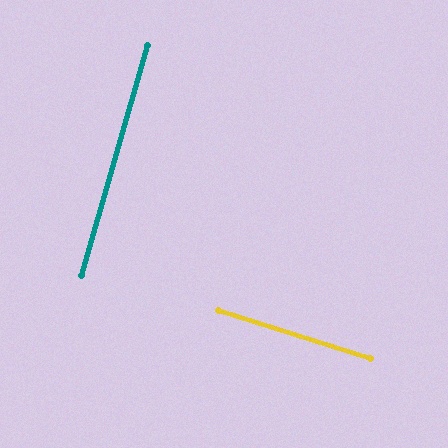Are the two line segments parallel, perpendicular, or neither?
Perpendicular — they meet at approximately 89°.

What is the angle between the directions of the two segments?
Approximately 89 degrees.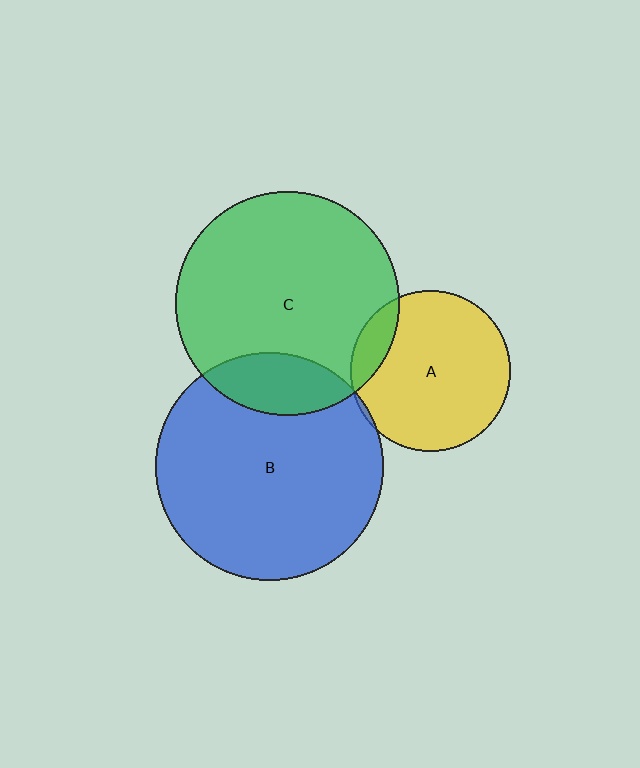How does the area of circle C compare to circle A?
Approximately 1.9 times.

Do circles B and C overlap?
Yes.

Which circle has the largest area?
Circle B (blue).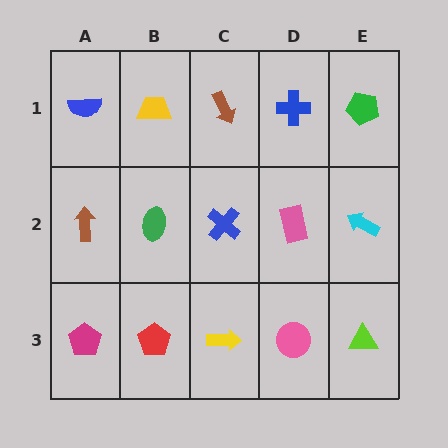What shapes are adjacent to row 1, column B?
A green ellipse (row 2, column B), a blue semicircle (row 1, column A), a brown arrow (row 1, column C).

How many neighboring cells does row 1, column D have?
3.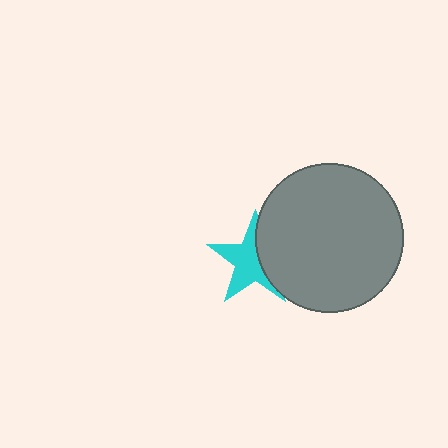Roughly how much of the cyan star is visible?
About half of it is visible (roughly 61%).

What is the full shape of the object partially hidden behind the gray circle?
The partially hidden object is a cyan star.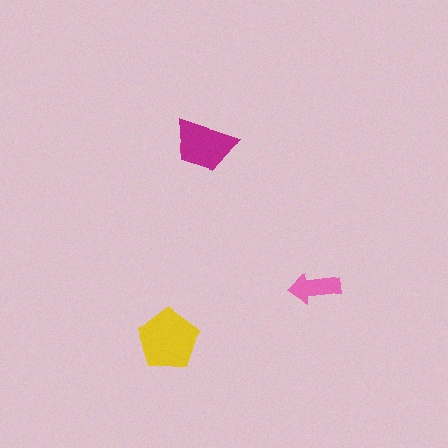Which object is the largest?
The yellow pentagon.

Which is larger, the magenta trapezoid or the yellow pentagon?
The yellow pentagon.